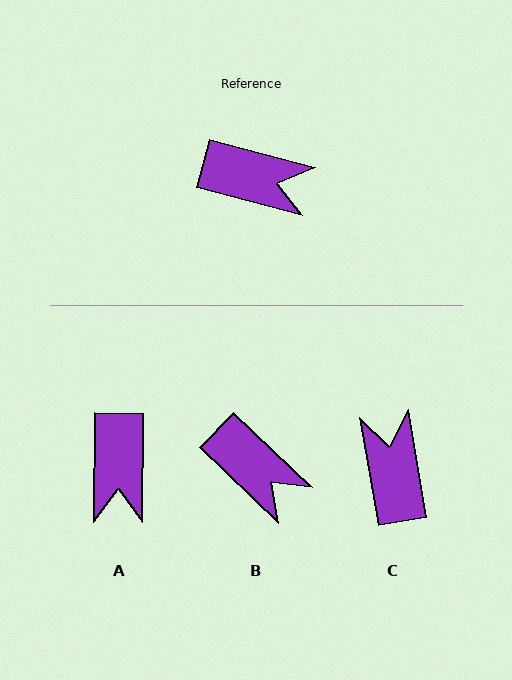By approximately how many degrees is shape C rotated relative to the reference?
Approximately 115 degrees counter-clockwise.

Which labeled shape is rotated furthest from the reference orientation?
C, about 115 degrees away.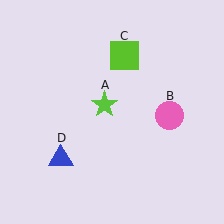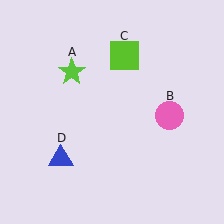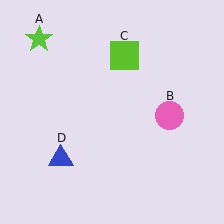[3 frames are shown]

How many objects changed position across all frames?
1 object changed position: lime star (object A).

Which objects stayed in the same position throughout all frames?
Pink circle (object B) and lime square (object C) and blue triangle (object D) remained stationary.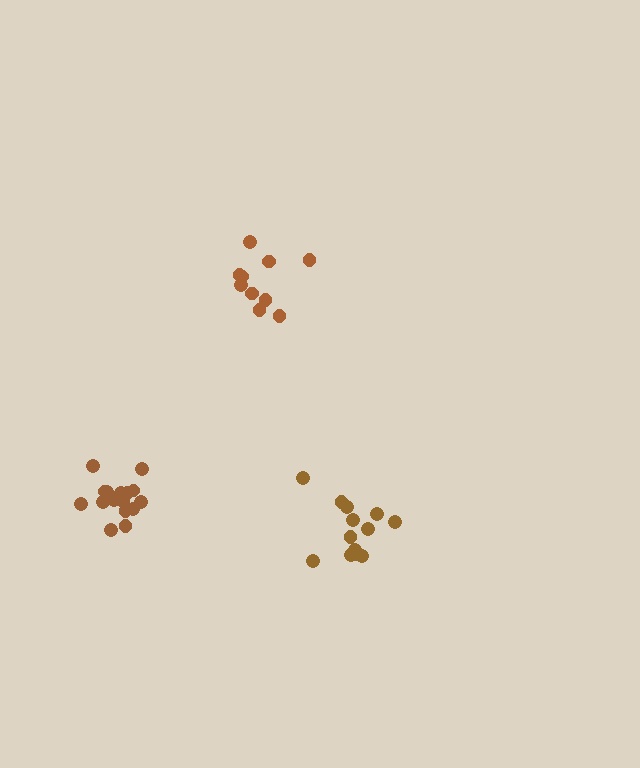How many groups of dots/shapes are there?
There are 3 groups.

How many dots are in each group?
Group 1: 10 dots, Group 2: 13 dots, Group 3: 16 dots (39 total).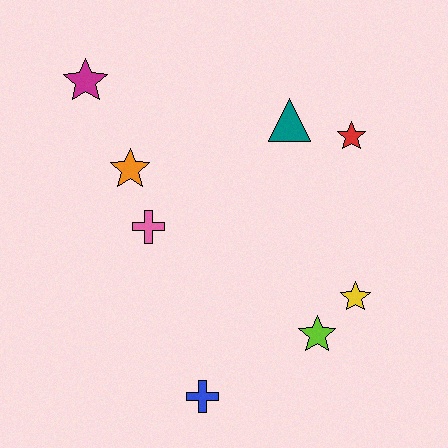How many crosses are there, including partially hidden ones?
There are 2 crosses.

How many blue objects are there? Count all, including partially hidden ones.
There is 1 blue object.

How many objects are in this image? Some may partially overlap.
There are 8 objects.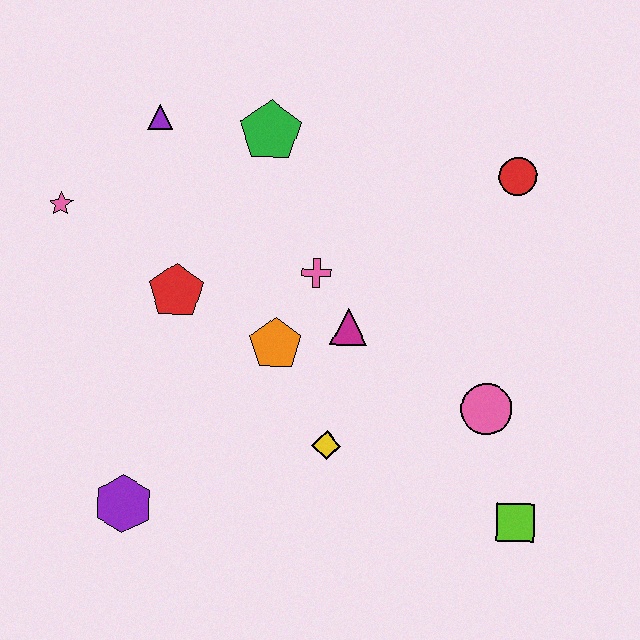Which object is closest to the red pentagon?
The orange pentagon is closest to the red pentagon.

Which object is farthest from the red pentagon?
The lime square is farthest from the red pentagon.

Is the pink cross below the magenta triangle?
No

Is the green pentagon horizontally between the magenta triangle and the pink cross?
No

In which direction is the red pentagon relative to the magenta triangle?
The red pentagon is to the left of the magenta triangle.